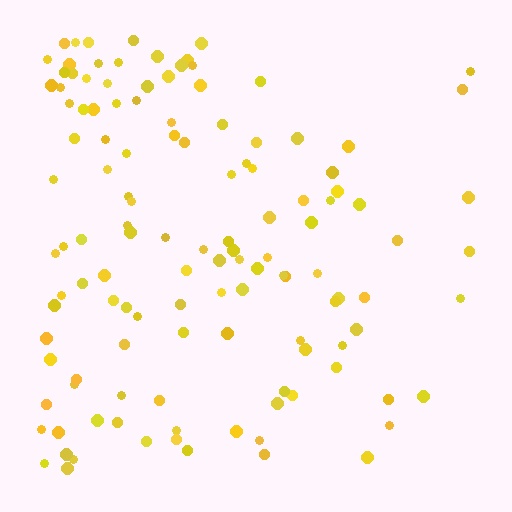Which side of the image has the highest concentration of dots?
The left.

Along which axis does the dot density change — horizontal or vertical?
Horizontal.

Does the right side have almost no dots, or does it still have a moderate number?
Still a moderate number, just noticeably fewer than the left.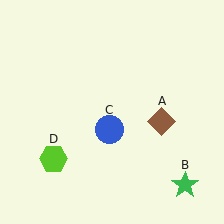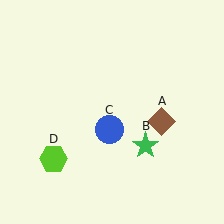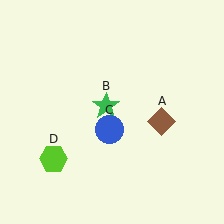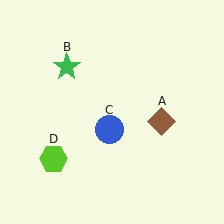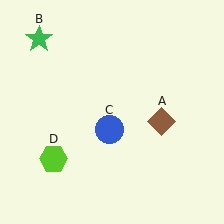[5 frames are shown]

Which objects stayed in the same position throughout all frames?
Brown diamond (object A) and blue circle (object C) and lime hexagon (object D) remained stationary.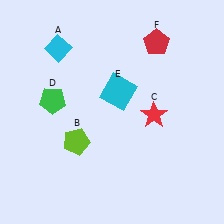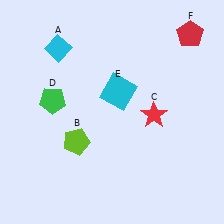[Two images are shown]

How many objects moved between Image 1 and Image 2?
1 object moved between the two images.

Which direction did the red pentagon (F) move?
The red pentagon (F) moved right.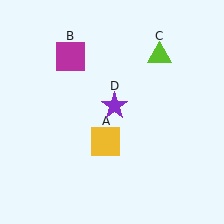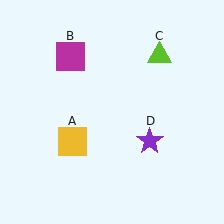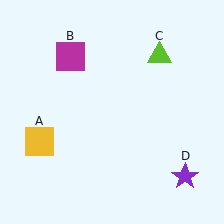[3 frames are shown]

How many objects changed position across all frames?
2 objects changed position: yellow square (object A), purple star (object D).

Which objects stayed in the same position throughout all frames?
Magenta square (object B) and lime triangle (object C) remained stationary.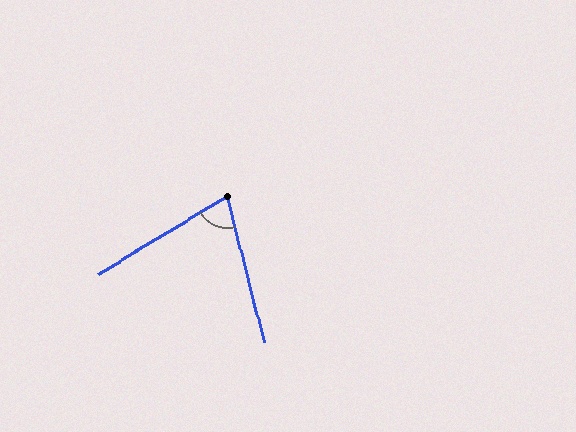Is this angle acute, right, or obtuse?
It is acute.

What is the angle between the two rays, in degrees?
Approximately 73 degrees.